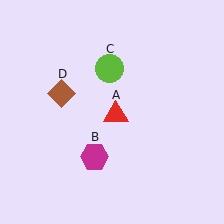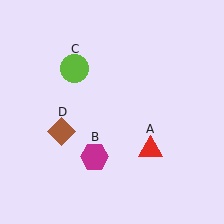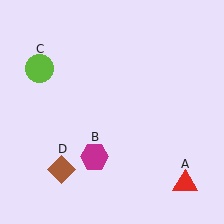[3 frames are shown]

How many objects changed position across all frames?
3 objects changed position: red triangle (object A), lime circle (object C), brown diamond (object D).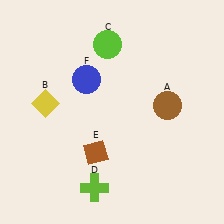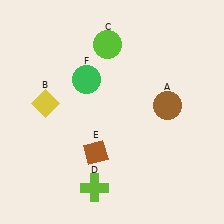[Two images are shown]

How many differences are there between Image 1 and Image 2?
There is 1 difference between the two images.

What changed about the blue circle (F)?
In Image 1, F is blue. In Image 2, it changed to green.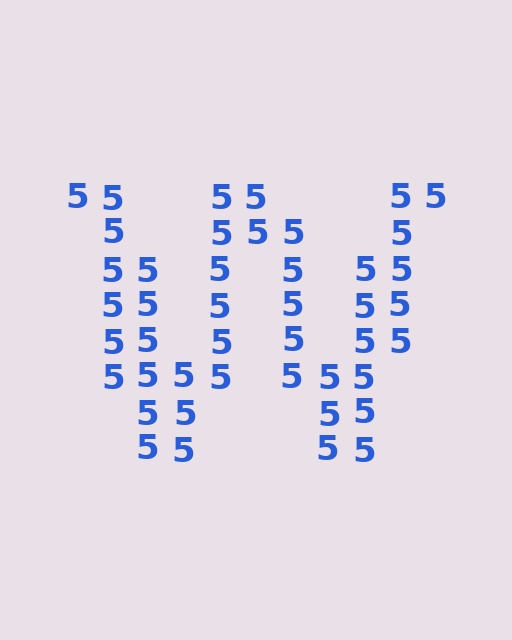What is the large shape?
The large shape is the letter W.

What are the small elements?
The small elements are digit 5's.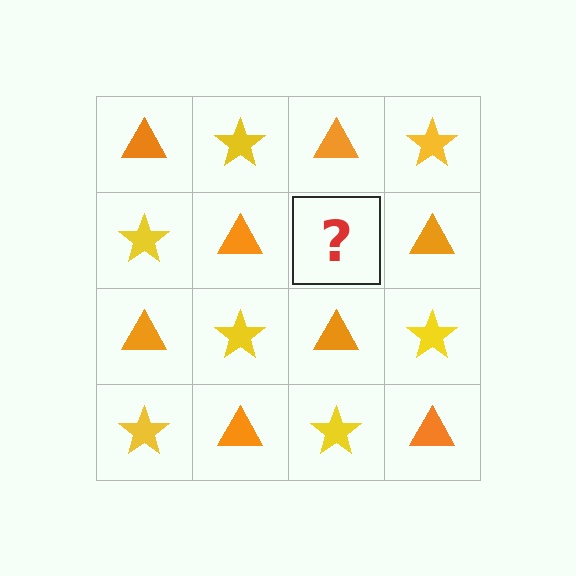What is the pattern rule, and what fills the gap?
The rule is that it alternates orange triangle and yellow star in a checkerboard pattern. The gap should be filled with a yellow star.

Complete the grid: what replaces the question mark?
The question mark should be replaced with a yellow star.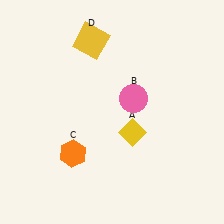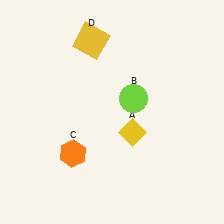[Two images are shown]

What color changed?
The circle (B) changed from pink in Image 1 to lime in Image 2.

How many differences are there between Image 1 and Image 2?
There is 1 difference between the two images.